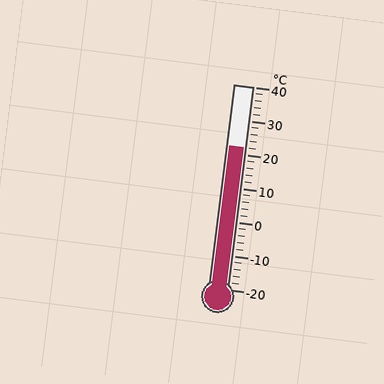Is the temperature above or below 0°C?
The temperature is above 0°C.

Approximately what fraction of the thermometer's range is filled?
The thermometer is filled to approximately 70% of its range.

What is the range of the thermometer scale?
The thermometer scale ranges from -20°C to 40°C.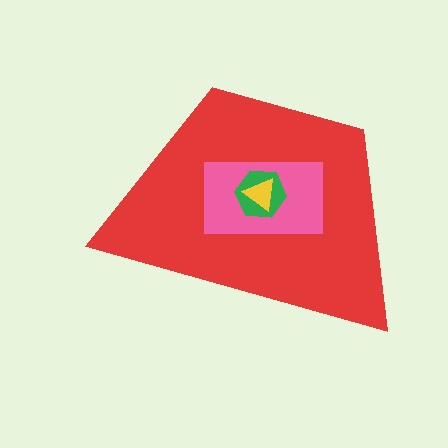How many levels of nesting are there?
4.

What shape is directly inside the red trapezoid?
The pink rectangle.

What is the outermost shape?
The red trapezoid.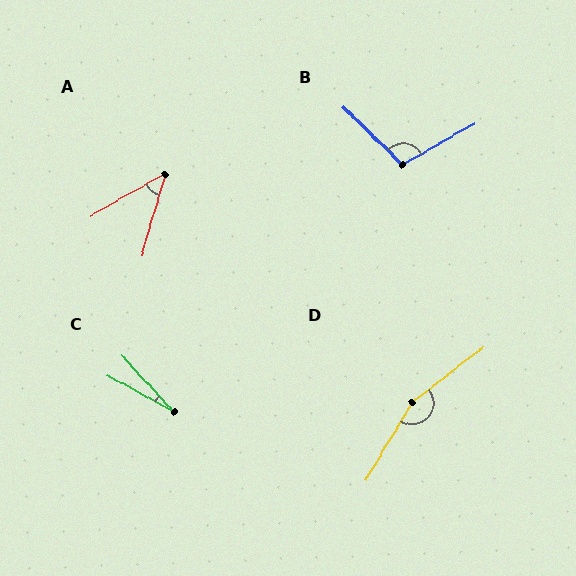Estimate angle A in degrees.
Approximately 44 degrees.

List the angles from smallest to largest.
C (18°), A (44°), B (106°), D (158°).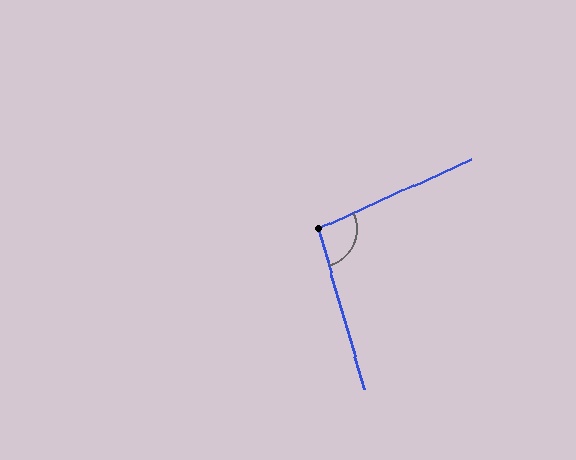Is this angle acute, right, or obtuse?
It is obtuse.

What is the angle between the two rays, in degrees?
Approximately 98 degrees.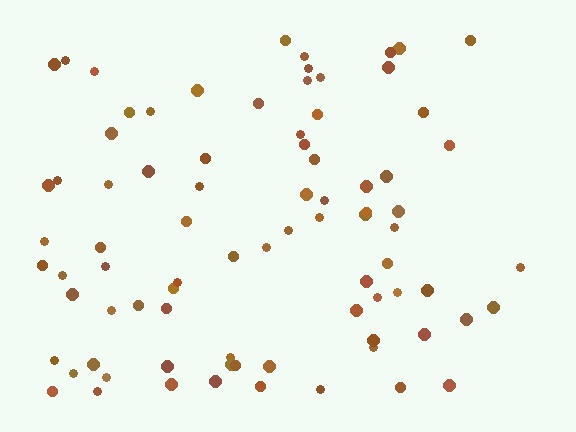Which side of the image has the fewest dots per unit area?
The right.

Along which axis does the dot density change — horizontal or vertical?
Horizontal.